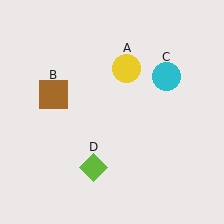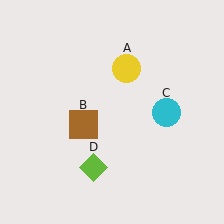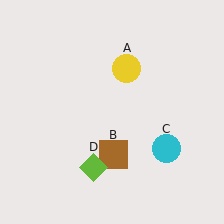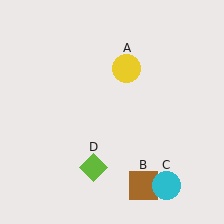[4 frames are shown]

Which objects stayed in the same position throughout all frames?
Yellow circle (object A) and lime diamond (object D) remained stationary.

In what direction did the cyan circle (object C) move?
The cyan circle (object C) moved down.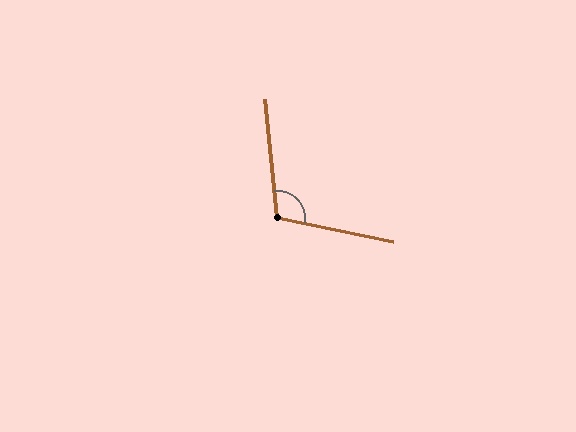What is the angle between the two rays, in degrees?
Approximately 108 degrees.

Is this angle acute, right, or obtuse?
It is obtuse.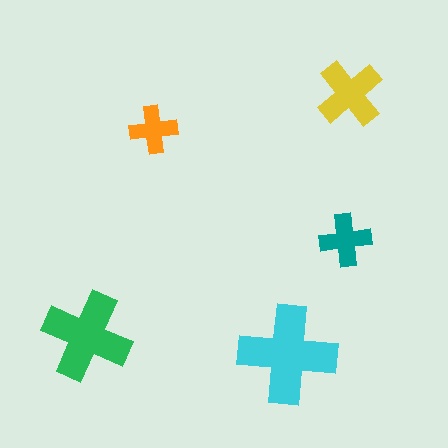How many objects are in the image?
There are 5 objects in the image.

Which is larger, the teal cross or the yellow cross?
The yellow one.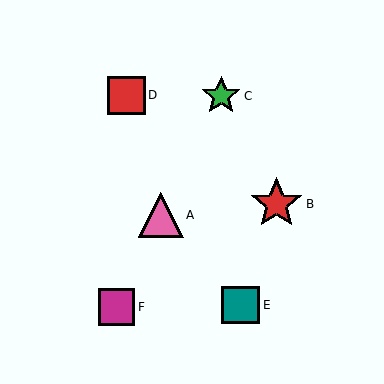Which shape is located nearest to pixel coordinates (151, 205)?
The pink triangle (labeled A) at (161, 215) is nearest to that location.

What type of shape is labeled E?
Shape E is a teal square.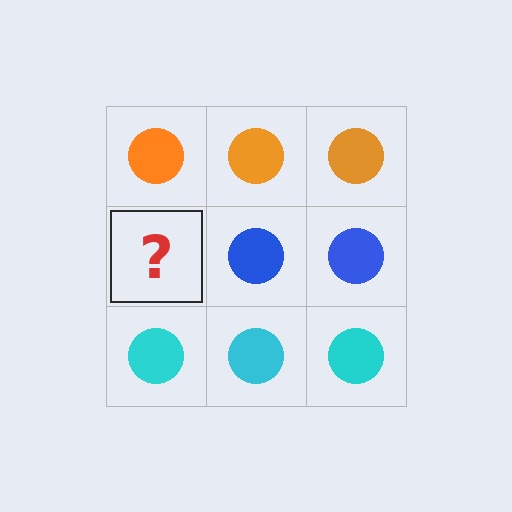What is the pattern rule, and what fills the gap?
The rule is that each row has a consistent color. The gap should be filled with a blue circle.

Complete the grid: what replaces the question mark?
The question mark should be replaced with a blue circle.